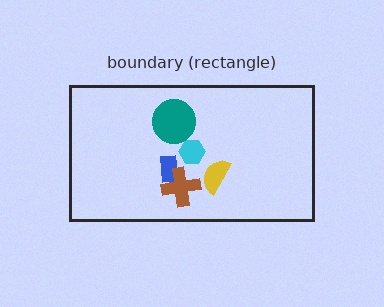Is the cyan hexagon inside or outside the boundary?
Inside.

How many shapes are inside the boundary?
5 inside, 0 outside.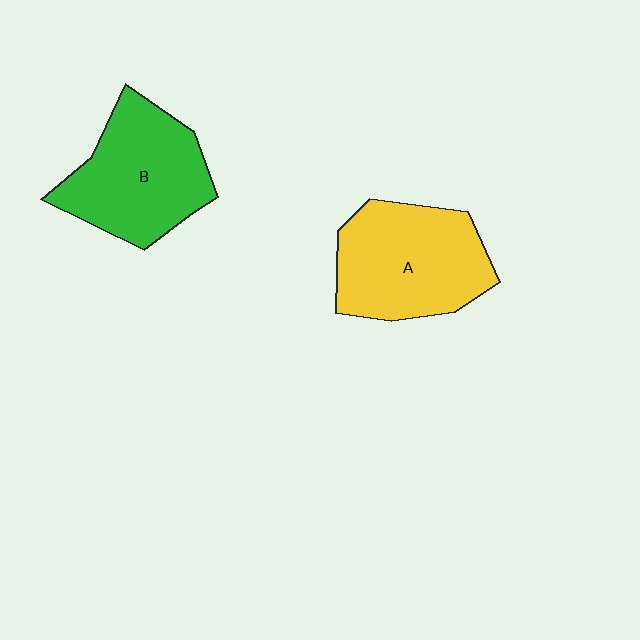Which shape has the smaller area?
Shape B (green).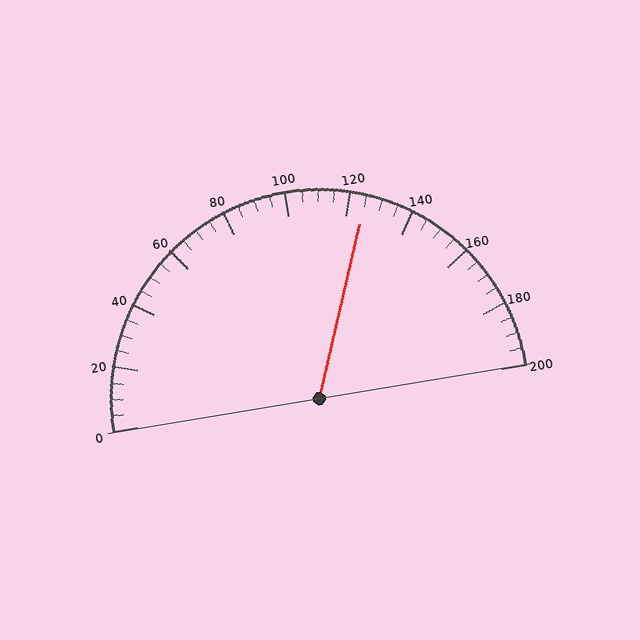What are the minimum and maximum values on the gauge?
The gauge ranges from 0 to 200.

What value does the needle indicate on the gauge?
The needle indicates approximately 125.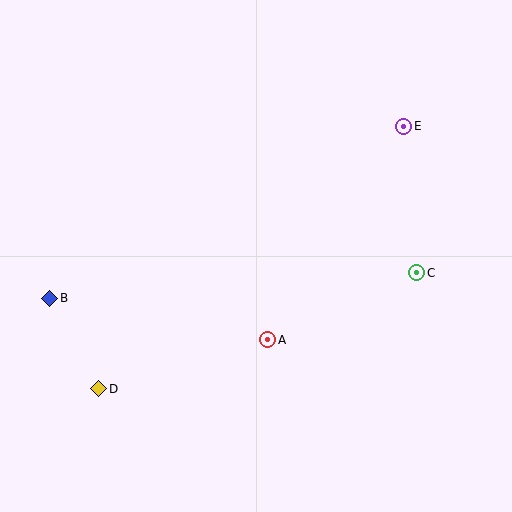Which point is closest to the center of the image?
Point A at (268, 340) is closest to the center.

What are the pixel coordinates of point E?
Point E is at (404, 126).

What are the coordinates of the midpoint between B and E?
The midpoint between B and E is at (227, 212).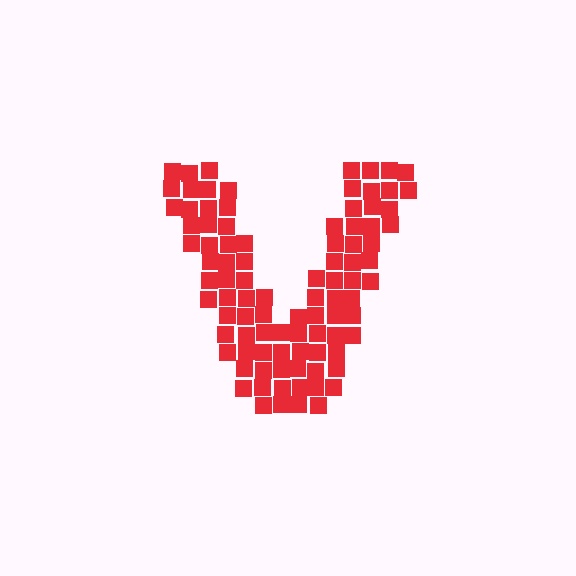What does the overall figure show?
The overall figure shows the letter V.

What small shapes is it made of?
It is made of small squares.